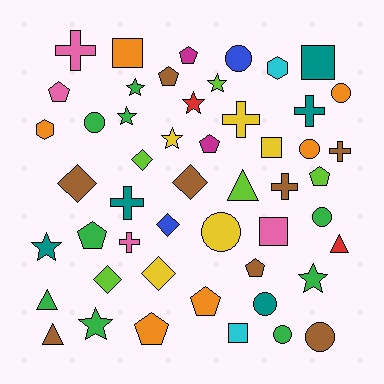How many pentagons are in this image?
There are 9 pentagons.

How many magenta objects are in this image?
There are 2 magenta objects.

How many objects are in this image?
There are 50 objects.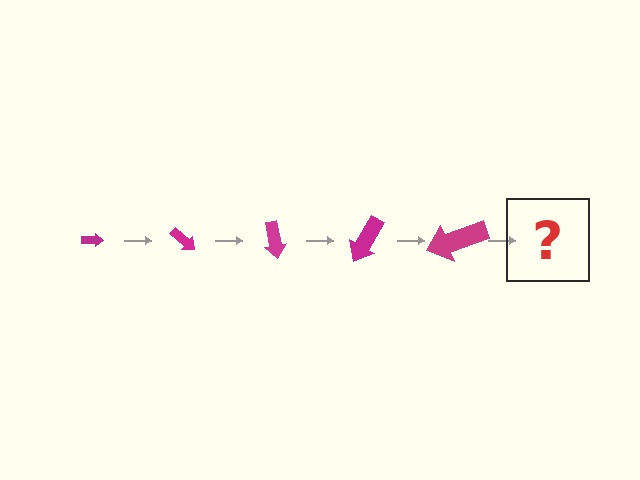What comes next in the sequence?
The next element should be an arrow, larger than the previous one and rotated 200 degrees from the start.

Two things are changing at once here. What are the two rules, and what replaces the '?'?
The two rules are that the arrow grows larger each step and it rotates 40 degrees each step. The '?' should be an arrow, larger than the previous one and rotated 200 degrees from the start.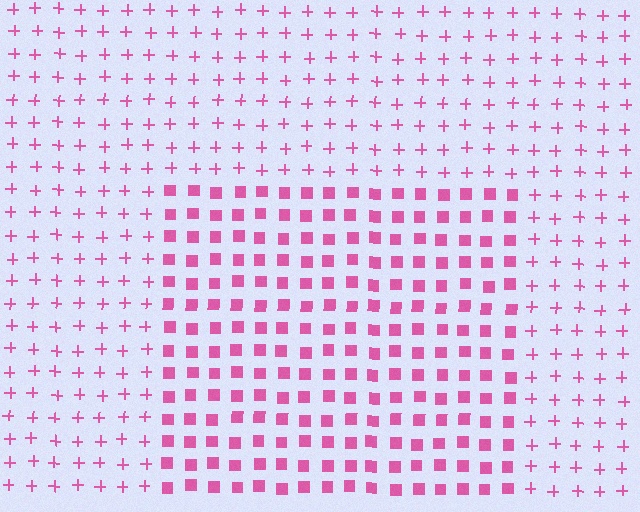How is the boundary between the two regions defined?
The boundary is defined by a change in element shape: squares inside vs. plus signs outside. All elements share the same color and spacing.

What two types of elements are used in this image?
The image uses squares inside the rectangle region and plus signs outside it.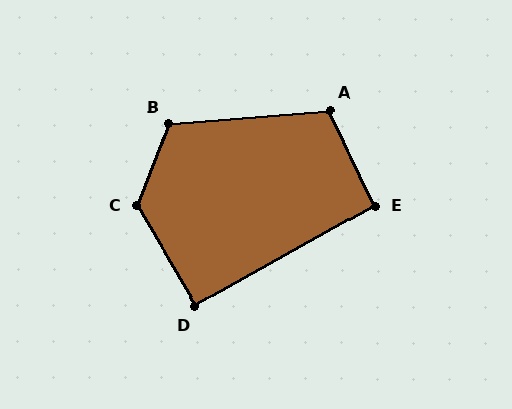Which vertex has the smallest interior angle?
D, at approximately 91 degrees.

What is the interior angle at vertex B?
Approximately 115 degrees (obtuse).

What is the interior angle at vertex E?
Approximately 94 degrees (approximately right).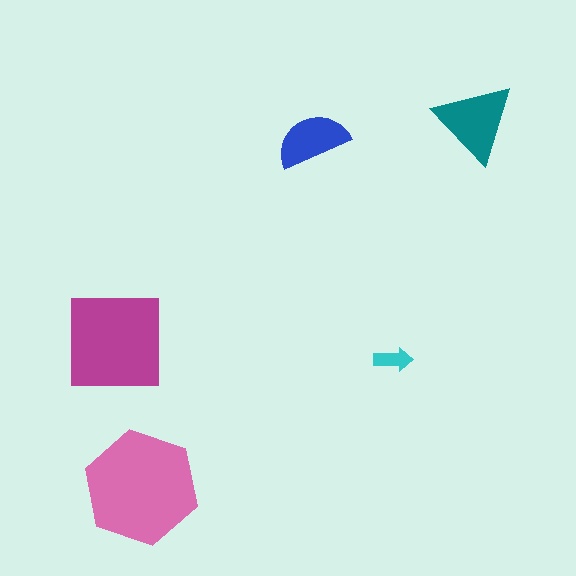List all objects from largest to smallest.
The pink hexagon, the magenta square, the teal triangle, the blue semicircle, the cyan arrow.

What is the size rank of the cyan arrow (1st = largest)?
5th.